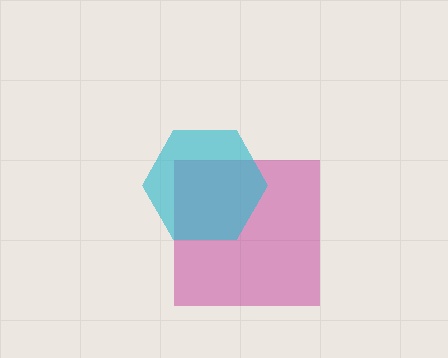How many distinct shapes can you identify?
There are 2 distinct shapes: a magenta square, a cyan hexagon.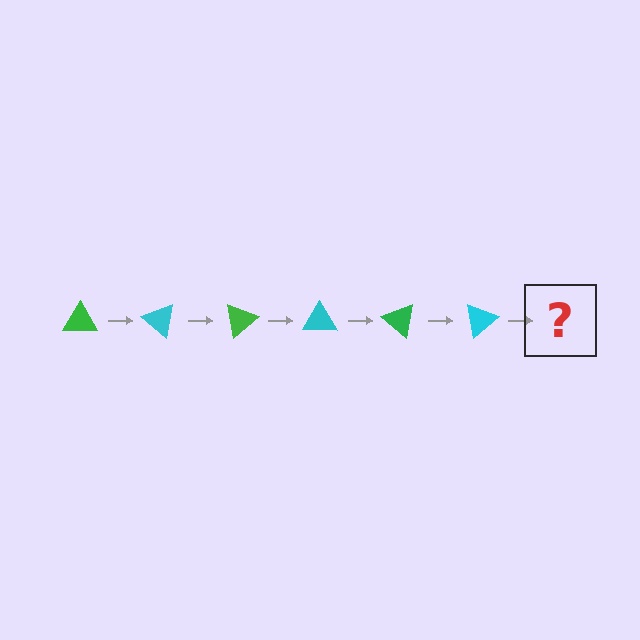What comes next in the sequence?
The next element should be a green triangle, rotated 240 degrees from the start.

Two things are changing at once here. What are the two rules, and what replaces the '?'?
The two rules are that it rotates 40 degrees each step and the color cycles through green and cyan. The '?' should be a green triangle, rotated 240 degrees from the start.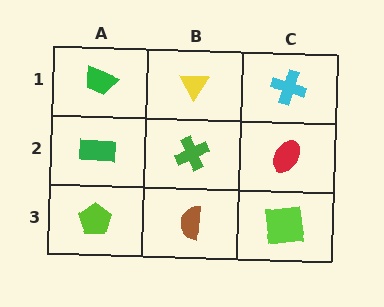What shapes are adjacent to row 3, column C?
A red ellipse (row 2, column C), a brown semicircle (row 3, column B).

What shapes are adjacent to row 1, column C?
A red ellipse (row 2, column C), a yellow triangle (row 1, column B).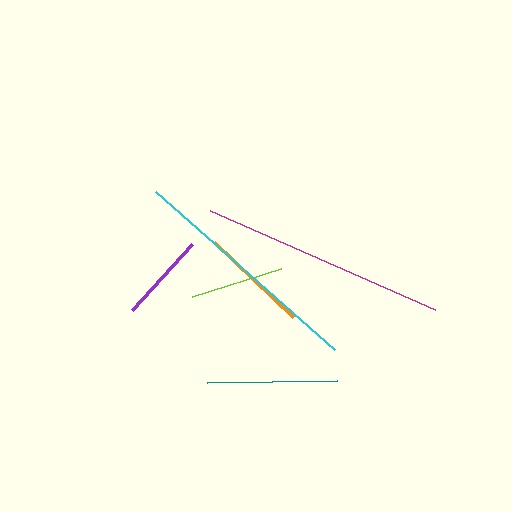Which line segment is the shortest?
The purple line is the shortest at approximately 90 pixels.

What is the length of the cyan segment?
The cyan segment is approximately 239 pixels long.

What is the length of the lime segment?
The lime segment is approximately 93 pixels long.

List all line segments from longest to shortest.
From longest to shortest: magenta, cyan, teal, orange, lime, purple.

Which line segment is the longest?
The magenta line is the longest at approximately 245 pixels.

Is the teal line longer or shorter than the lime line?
The teal line is longer than the lime line.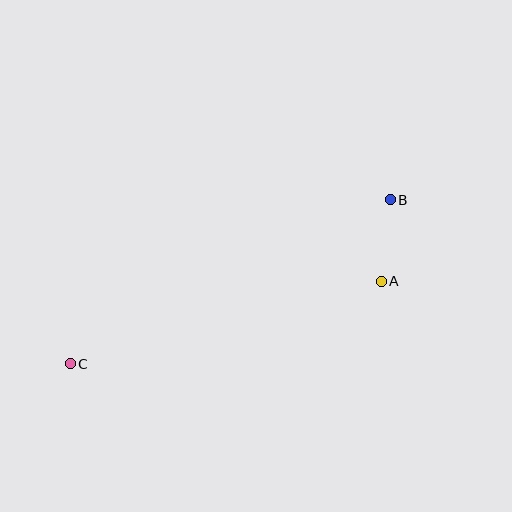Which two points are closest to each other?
Points A and B are closest to each other.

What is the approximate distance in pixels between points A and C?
The distance between A and C is approximately 322 pixels.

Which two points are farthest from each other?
Points B and C are farthest from each other.